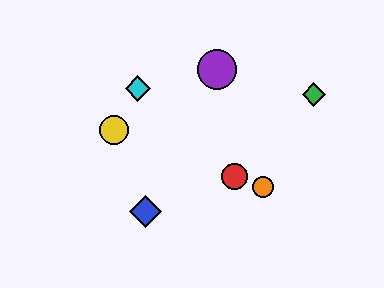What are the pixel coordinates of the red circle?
The red circle is at (235, 176).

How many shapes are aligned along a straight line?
3 shapes (the red circle, the yellow circle, the orange circle) are aligned along a straight line.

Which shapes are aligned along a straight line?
The red circle, the yellow circle, the orange circle are aligned along a straight line.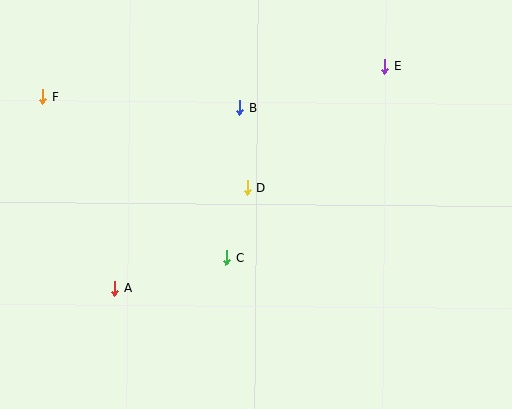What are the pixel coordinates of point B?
Point B is at (239, 108).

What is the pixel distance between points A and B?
The distance between A and B is 219 pixels.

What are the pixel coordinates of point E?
Point E is at (385, 66).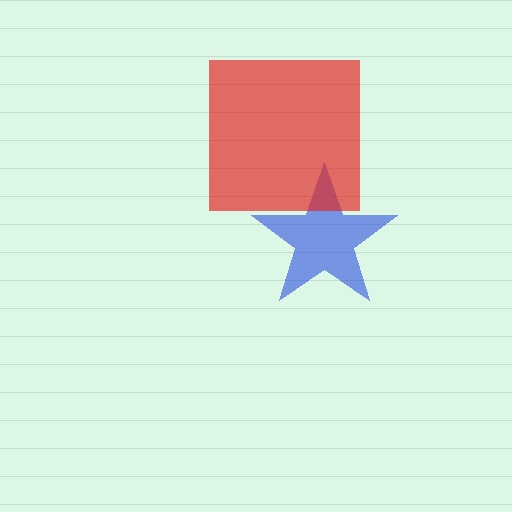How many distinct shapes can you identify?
There are 2 distinct shapes: a blue star, a red square.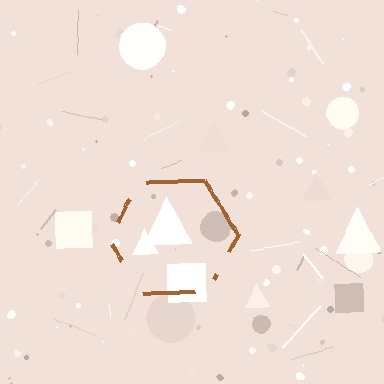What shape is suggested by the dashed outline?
The dashed outline suggests a hexagon.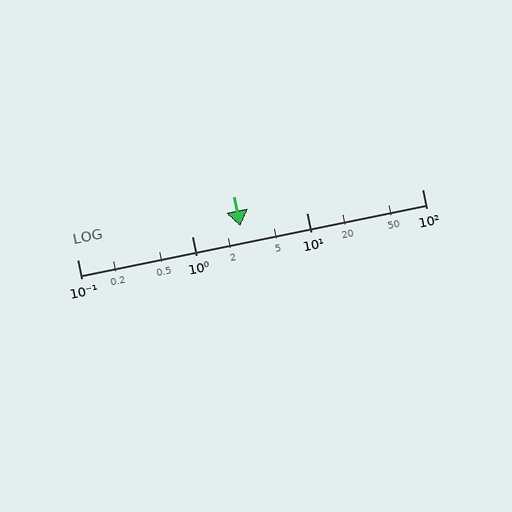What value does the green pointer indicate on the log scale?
The pointer indicates approximately 2.6.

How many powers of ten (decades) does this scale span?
The scale spans 3 decades, from 0.1 to 100.